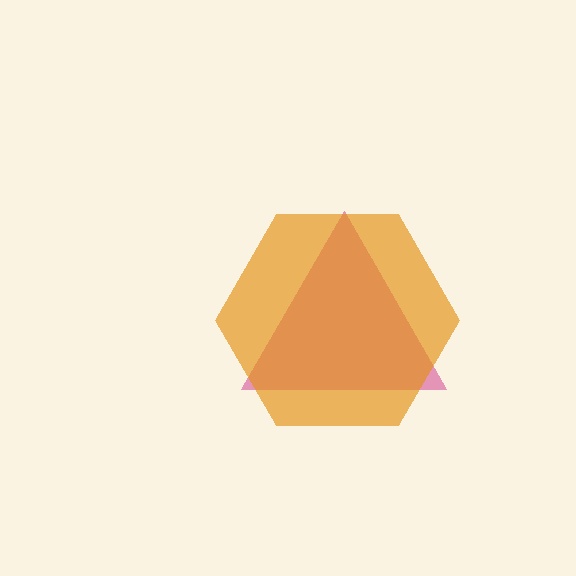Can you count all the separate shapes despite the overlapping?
Yes, there are 2 separate shapes.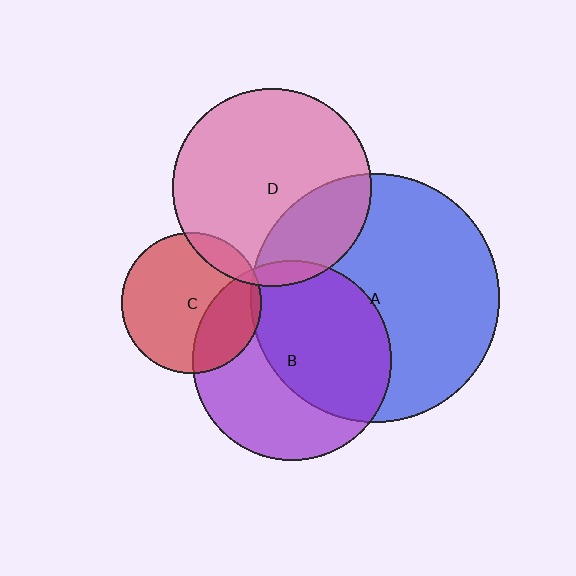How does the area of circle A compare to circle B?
Approximately 1.5 times.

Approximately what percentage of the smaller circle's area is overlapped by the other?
Approximately 10%.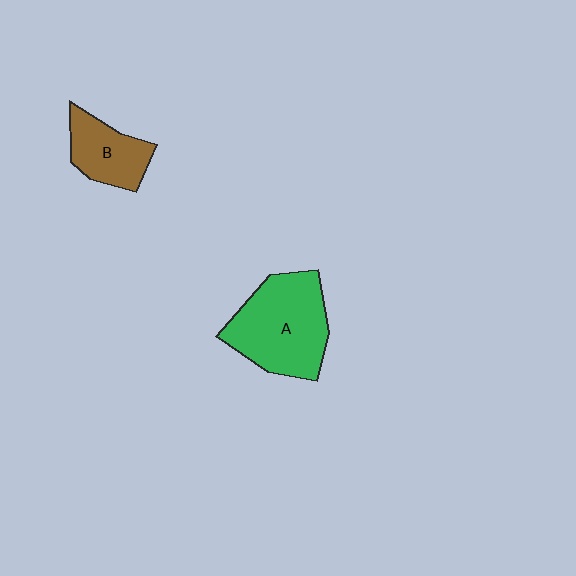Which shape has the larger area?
Shape A (green).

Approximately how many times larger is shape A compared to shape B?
Approximately 1.8 times.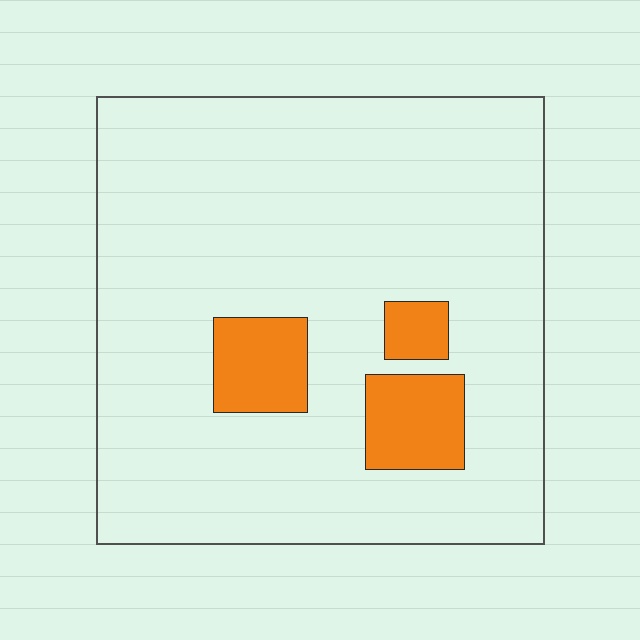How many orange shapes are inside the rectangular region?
3.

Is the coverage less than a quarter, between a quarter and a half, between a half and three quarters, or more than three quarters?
Less than a quarter.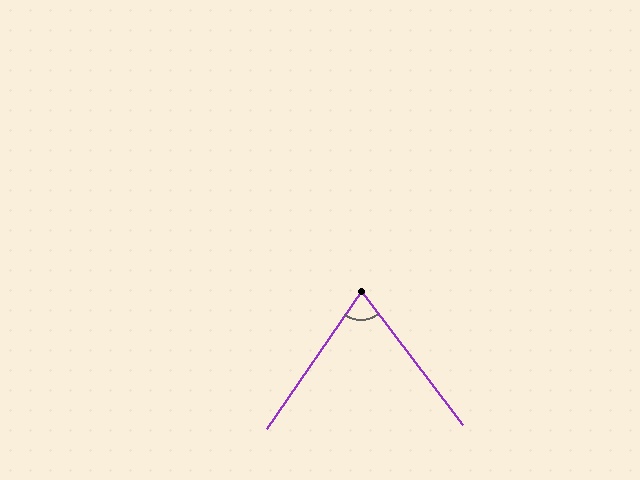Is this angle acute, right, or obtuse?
It is acute.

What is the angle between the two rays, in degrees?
Approximately 72 degrees.